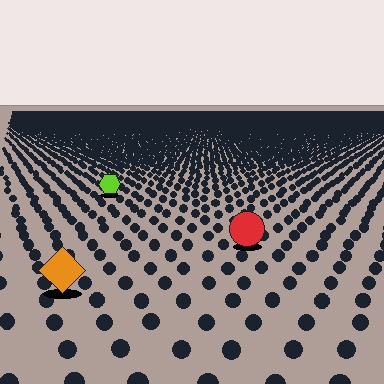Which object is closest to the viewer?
The orange diamond is closest. The texture marks near it are larger and more spread out.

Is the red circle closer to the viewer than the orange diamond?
No. The orange diamond is closer — you can tell from the texture gradient: the ground texture is coarser near it.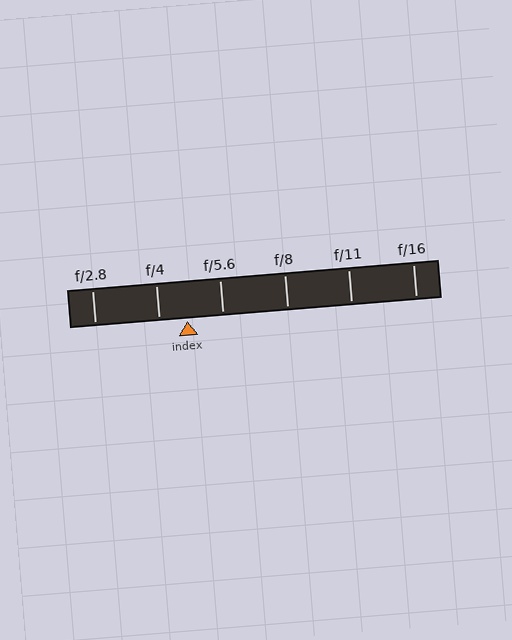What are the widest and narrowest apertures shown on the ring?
The widest aperture shown is f/2.8 and the narrowest is f/16.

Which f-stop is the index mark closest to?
The index mark is closest to f/4.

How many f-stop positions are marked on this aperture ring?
There are 6 f-stop positions marked.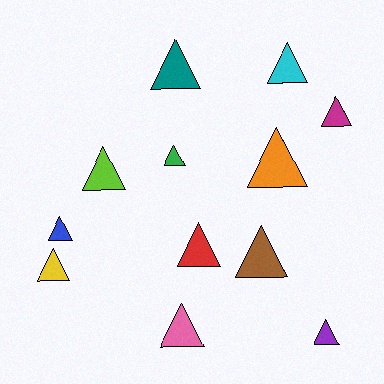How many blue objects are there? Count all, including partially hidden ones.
There is 1 blue object.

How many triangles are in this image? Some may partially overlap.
There are 12 triangles.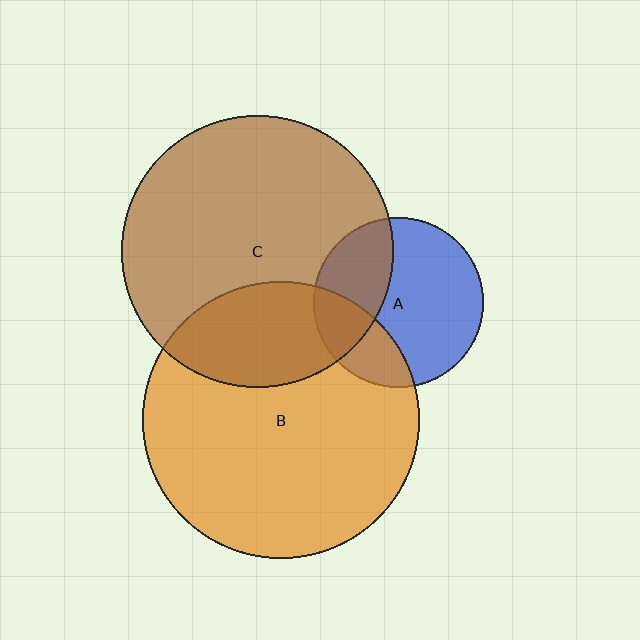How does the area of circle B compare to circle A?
Approximately 2.7 times.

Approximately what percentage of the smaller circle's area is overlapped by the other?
Approximately 25%.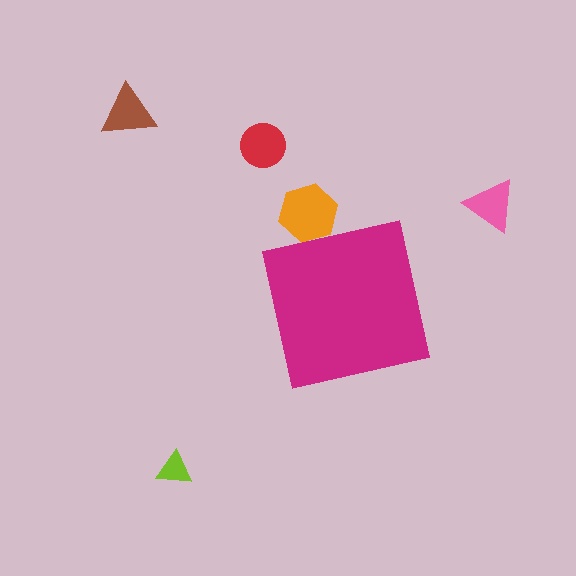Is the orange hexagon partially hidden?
Yes, the orange hexagon is partially hidden behind the magenta square.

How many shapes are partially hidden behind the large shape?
1 shape is partially hidden.